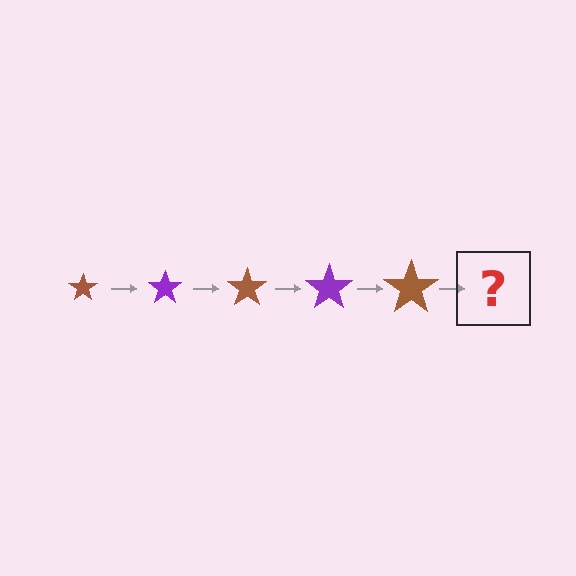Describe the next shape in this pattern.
It should be a purple star, larger than the previous one.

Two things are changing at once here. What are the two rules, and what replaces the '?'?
The two rules are that the star grows larger each step and the color cycles through brown and purple. The '?' should be a purple star, larger than the previous one.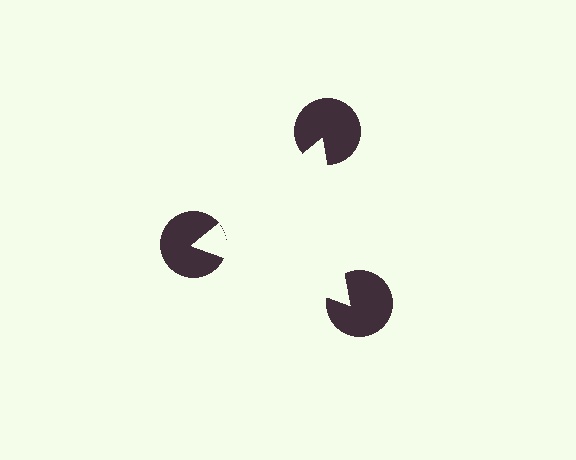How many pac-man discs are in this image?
There are 3 — one at each vertex of the illusory triangle.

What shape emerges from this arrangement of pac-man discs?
An illusory triangle — its edges are inferred from the aligned wedge cuts in the pac-man discs, not physically drawn.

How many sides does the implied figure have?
3 sides.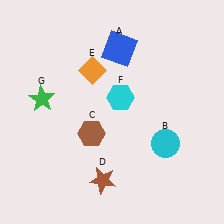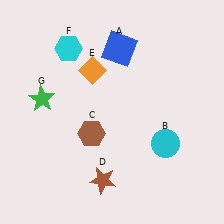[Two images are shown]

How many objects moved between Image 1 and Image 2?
1 object moved between the two images.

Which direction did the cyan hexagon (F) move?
The cyan hexagon (F) moved left.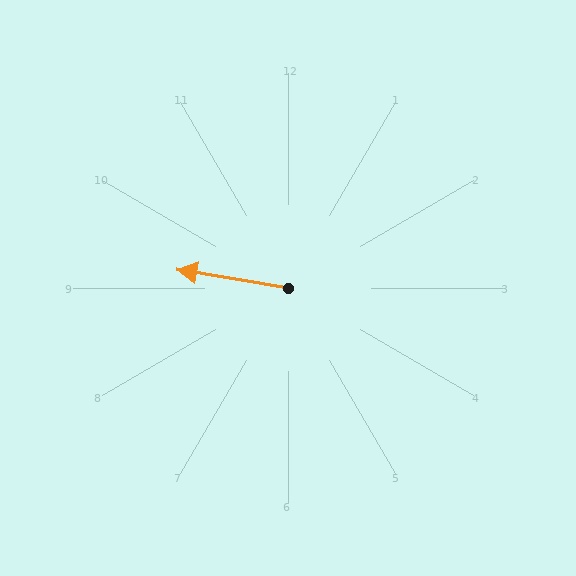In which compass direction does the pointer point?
West.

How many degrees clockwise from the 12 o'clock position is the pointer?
Approximately 279 degrees.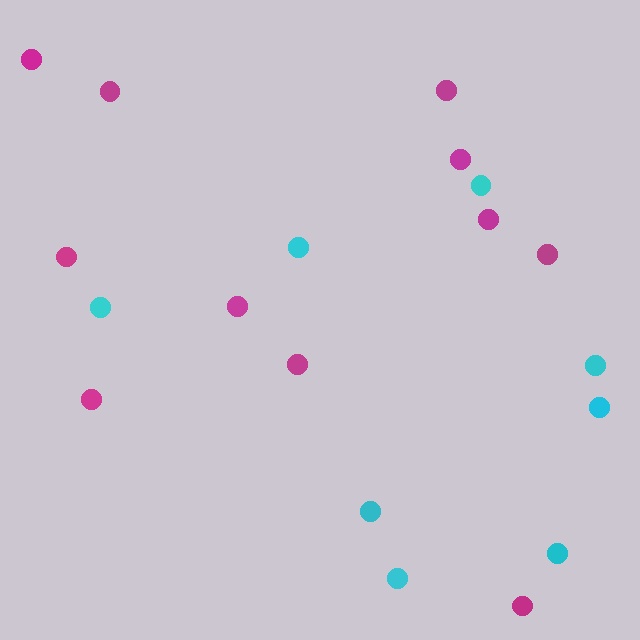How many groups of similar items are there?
There are 2 groups: one group of cyan circles (8) and one group of magenta circles (11).